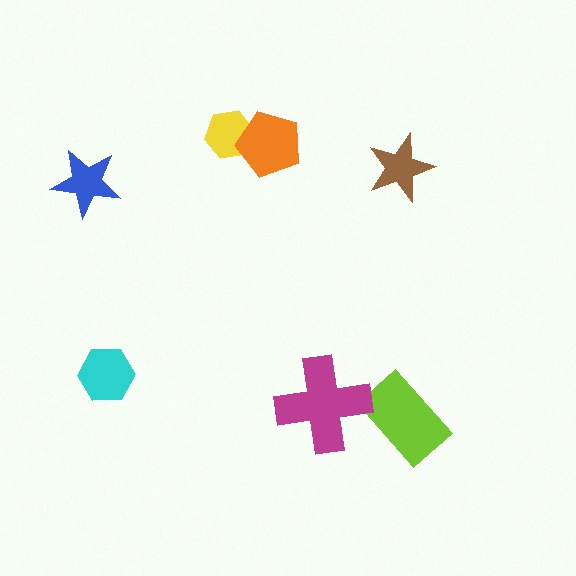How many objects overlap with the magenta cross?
0 objects overlap with the magenta cross.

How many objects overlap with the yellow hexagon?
1 object overlaps with the yellow hexagon.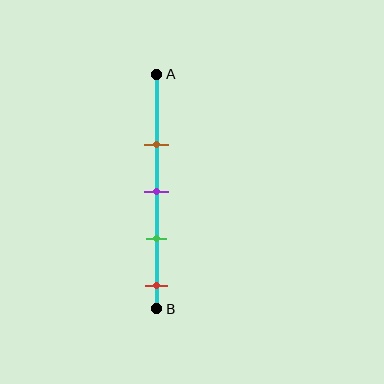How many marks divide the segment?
There are 4 marks dividing the segment.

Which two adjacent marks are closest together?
The purple and green marks are the closest adjacent pair.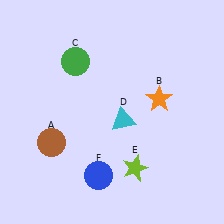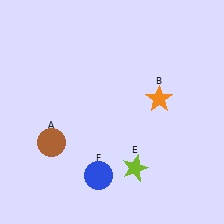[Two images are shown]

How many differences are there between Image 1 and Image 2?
There are 2 differences between the two images.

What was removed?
The green circle (C), the cyan triangle (D) were removed in Image 2.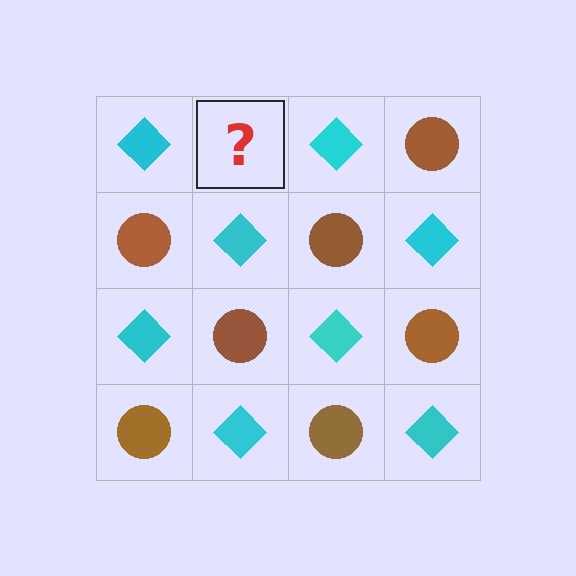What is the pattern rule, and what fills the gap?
The rule is that it alternates cyan diamond and brown circle in a checkerboard pattern. The gap should be filled with a brown circle.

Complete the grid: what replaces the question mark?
The question mark should be replaced with a brown circle.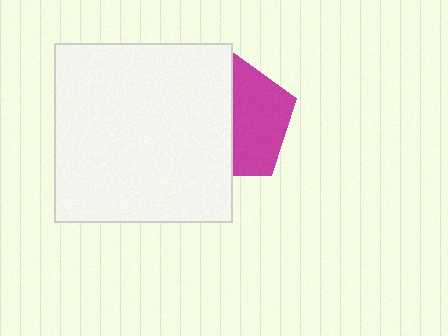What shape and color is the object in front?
The object in front is a white rectangle.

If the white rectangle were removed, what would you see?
You would see the complete magenta pentagon.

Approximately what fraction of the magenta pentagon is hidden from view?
Roughly 52% of the magenta pentagon is hidden behind the white rectangle.